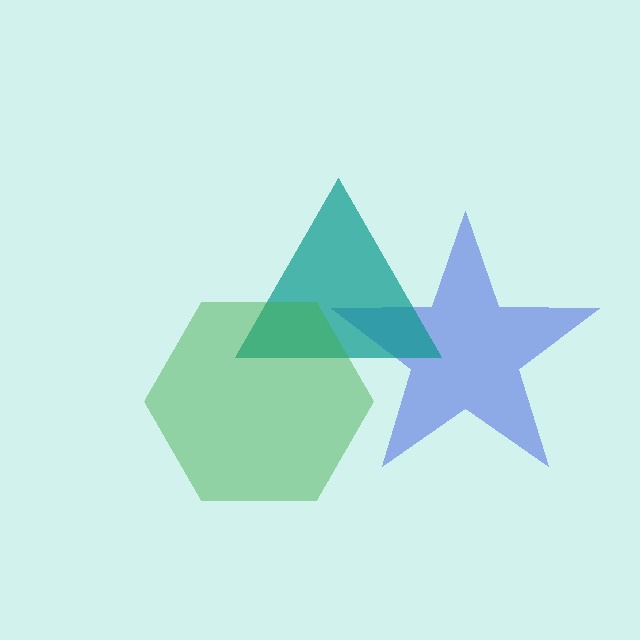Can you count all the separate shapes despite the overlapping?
Yes, there are 3 separate shapes.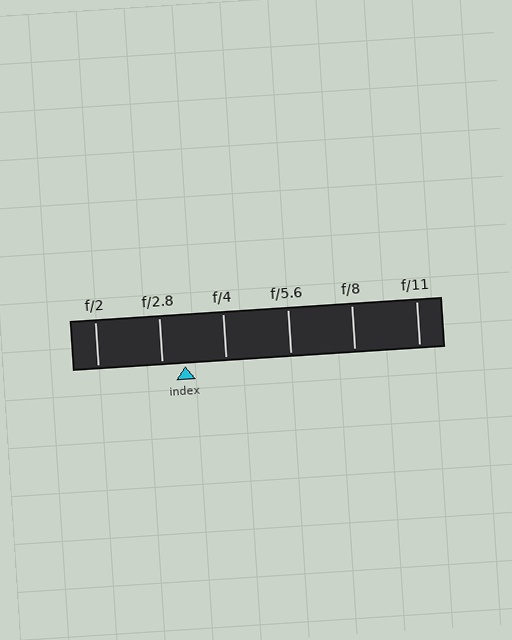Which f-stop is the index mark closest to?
The index mark is closest to f/2.8.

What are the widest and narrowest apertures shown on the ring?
The widest aperture shown is f/2 and the narrowest is f/11.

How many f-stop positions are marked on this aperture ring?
There are 6 f-stop positions marked.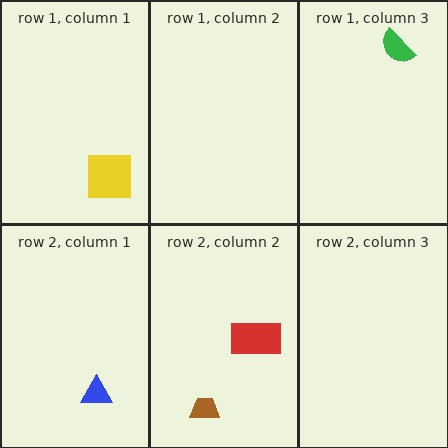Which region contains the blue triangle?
The row 2, column 1 region.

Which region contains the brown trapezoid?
The row 2, column 2 region.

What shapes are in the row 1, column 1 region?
The yellow square.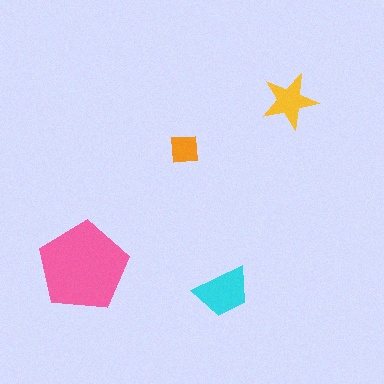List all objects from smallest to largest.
The orange square, the yellow star, the cyan trapezoid, the pink pentagon.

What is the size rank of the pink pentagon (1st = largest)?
1st.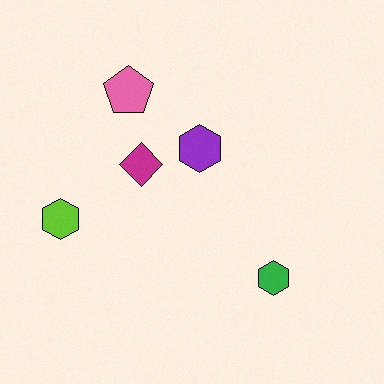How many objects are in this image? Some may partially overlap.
There are 5 objects.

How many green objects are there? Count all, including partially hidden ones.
There is 1 green object.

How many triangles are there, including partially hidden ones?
There are no triangles.